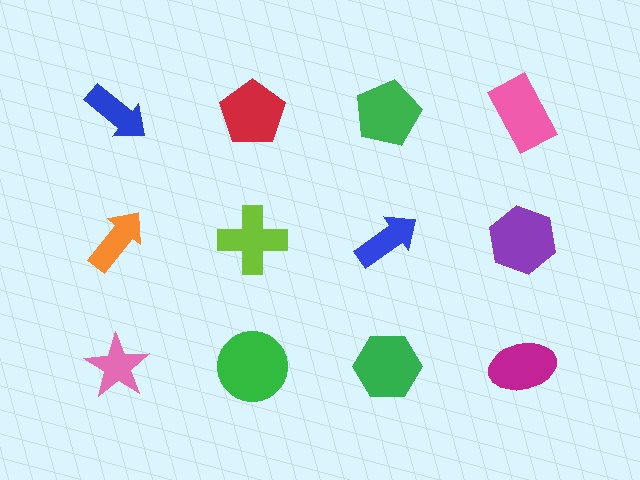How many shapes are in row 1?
4 shapes.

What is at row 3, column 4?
A magenta ellipse.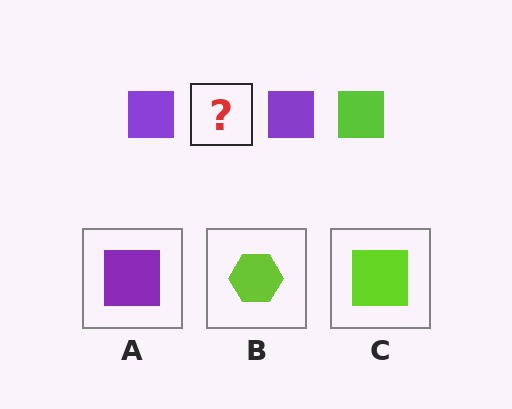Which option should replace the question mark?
Option C.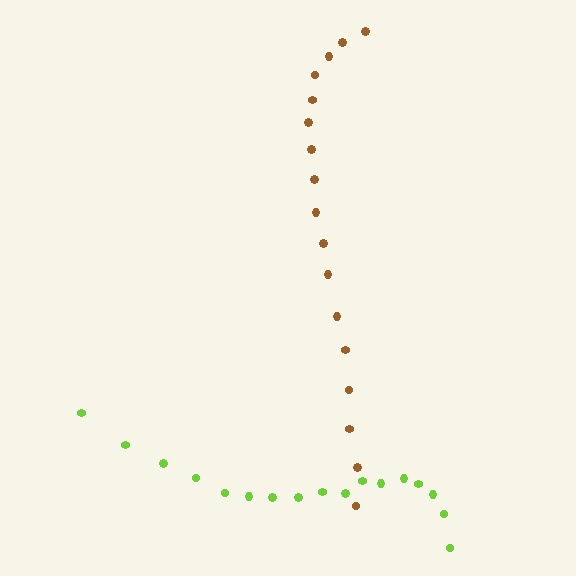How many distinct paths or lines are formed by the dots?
There are 2 distinct paths.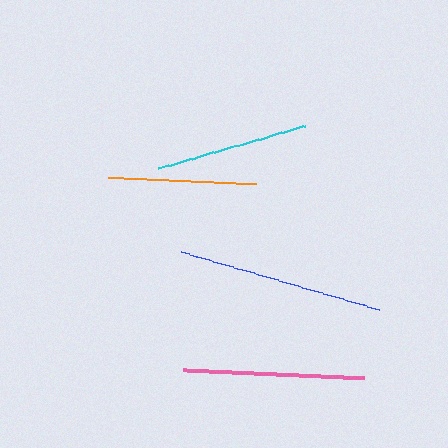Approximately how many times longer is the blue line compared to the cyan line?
The blue line is approximately 1.4 times the length of the cyan line.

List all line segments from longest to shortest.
From longest to shortest: blue, pink, cyan, orange.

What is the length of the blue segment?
The blue segment is approximately 207 pixels long.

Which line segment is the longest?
The blue line is the longest at approximately 207 pixels.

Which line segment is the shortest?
The orange line is the shortest at approximately 149 pixels.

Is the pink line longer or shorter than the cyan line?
The pink line is longer than the cyan line.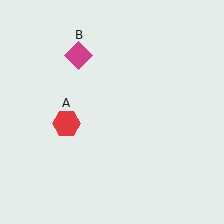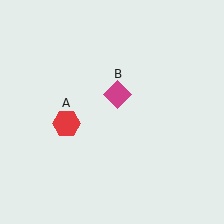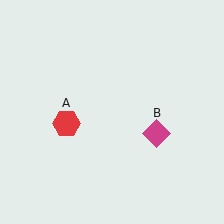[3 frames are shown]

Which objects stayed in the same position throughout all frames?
Red hexagon (object A) remained stationary.